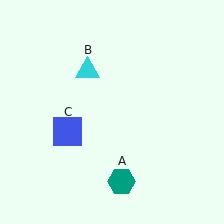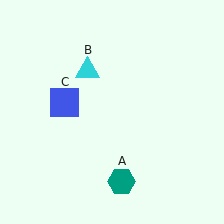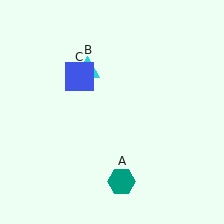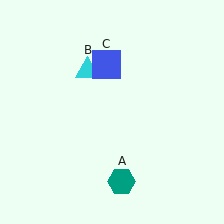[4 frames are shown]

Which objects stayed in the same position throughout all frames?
Teal hexagon (object A) and cyan triangle (object B) remained stationary.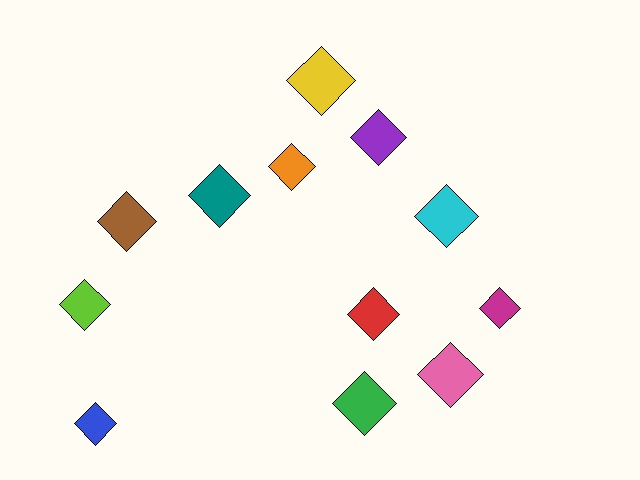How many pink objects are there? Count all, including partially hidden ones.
There is 1 pink object.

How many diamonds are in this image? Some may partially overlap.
There are 12 diamonds.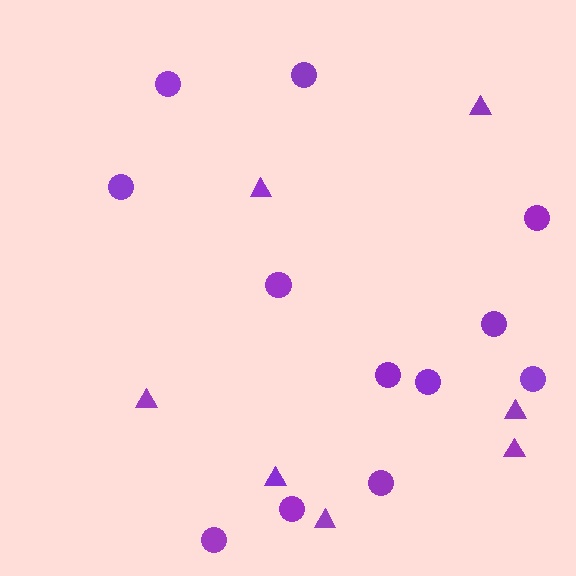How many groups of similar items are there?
There are 2 groups: one group of circles (12) and one group of triangles (7).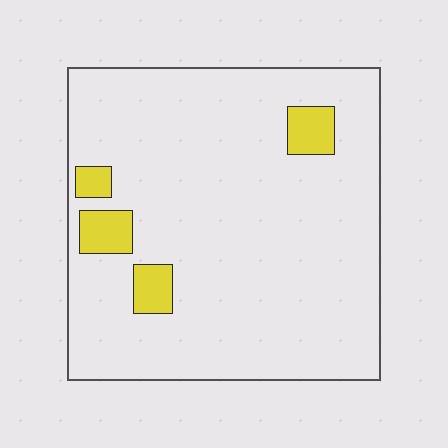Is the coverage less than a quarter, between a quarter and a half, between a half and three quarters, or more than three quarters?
Less than a quarter.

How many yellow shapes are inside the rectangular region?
4.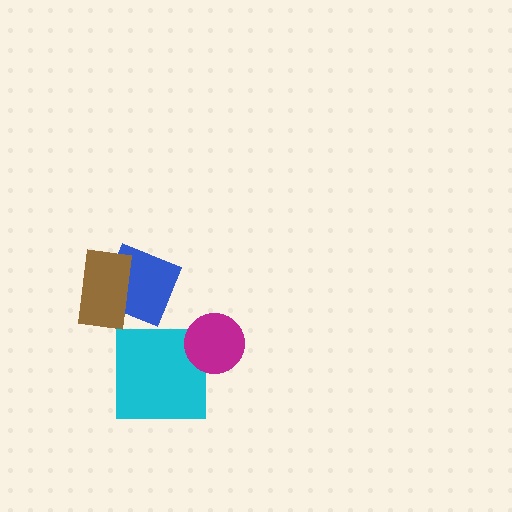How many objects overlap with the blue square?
1 object overlaps with the blue square.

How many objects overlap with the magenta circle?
1 object overlaps with the magenta circle.